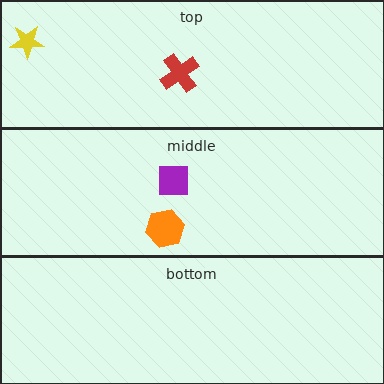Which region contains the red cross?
The top region.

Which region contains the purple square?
The middle region.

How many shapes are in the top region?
2.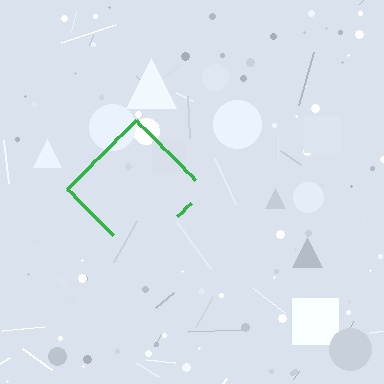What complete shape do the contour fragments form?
The contour fragments form a diamond.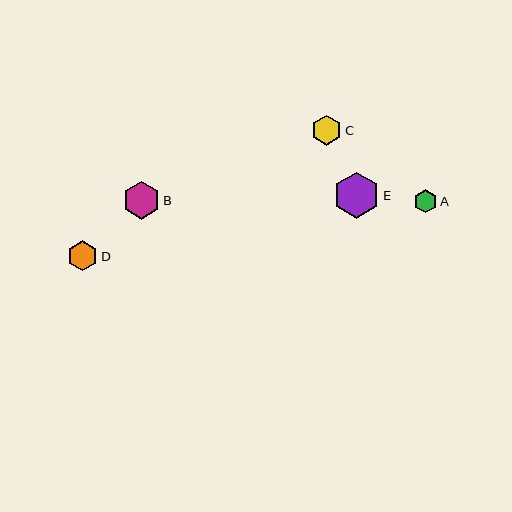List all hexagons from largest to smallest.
From largest to smallest: E, B, D, C, A.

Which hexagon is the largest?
Hexagon E is the largest with a size of approximately 46 pixels.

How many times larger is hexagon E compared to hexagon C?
Hexagon E is approximately 1.5 times the size of hexagon C.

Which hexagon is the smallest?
Hexagon A is the smallest with a size of approximately 23 pixels.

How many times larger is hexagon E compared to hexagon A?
Hexagon E is approximately 2.0 times the size of hexagon A.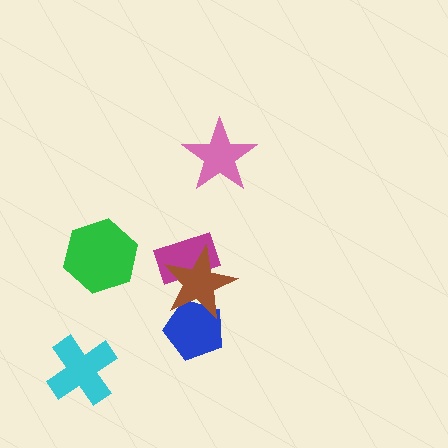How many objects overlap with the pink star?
0 objects overlap with the pink star.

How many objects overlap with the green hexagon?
0 objects overlap with the green hexagon.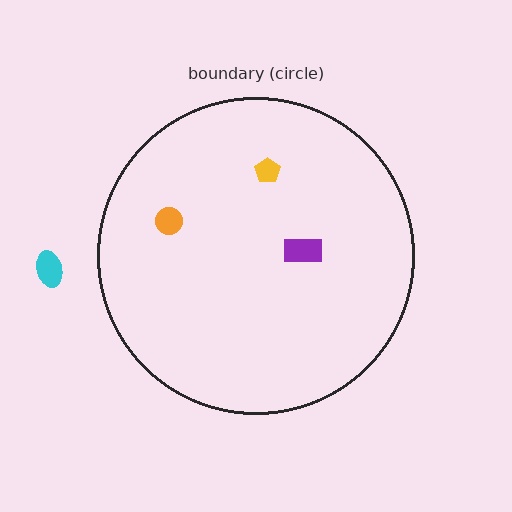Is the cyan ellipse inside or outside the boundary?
Outside.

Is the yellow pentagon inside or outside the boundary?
Inside.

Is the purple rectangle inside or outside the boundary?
Inside.